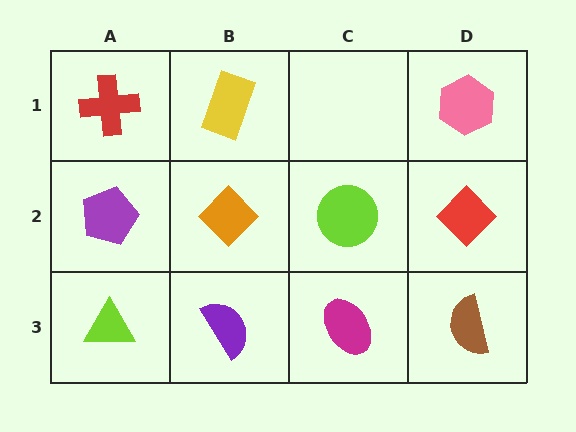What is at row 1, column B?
A yellow rectangle.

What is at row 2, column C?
A lime circle.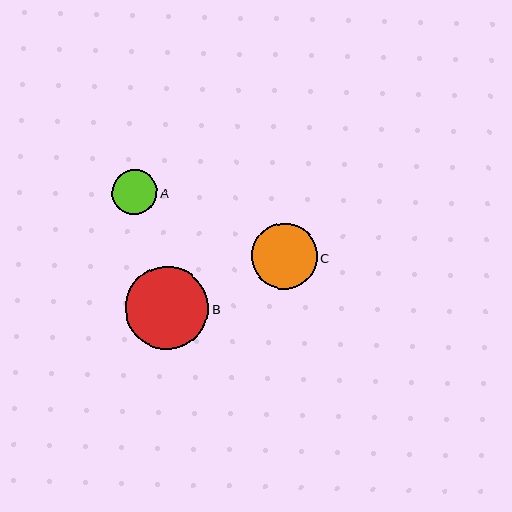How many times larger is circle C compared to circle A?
Circle C is approximately 1.5 times the size of circle A.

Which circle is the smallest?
Circle A is the smallest with a size of approximately 45 pixels.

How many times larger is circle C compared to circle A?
Circle C is approximately 1.5 times the size of circle A.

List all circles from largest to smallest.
From largest to smallest: B, C, A.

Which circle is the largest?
Circle B is the largest with a size of approximately 83 pixels.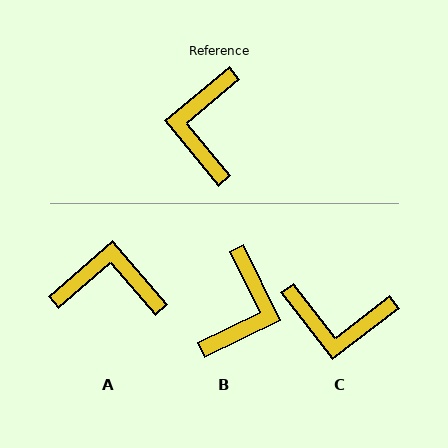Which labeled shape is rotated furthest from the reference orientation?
B, about 166 degrees away.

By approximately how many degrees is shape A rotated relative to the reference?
Approximately 88 degrees clockwise.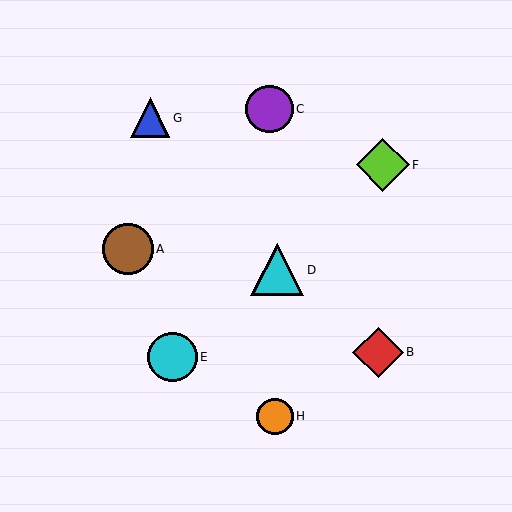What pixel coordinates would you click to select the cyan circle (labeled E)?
Click at (173, 357) to select the cyan circle E.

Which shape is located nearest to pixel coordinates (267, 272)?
The cyan triangle (labeled D) at (277, 270) is nearest to that location.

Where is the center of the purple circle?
The center of the purple circle is at (269, 109).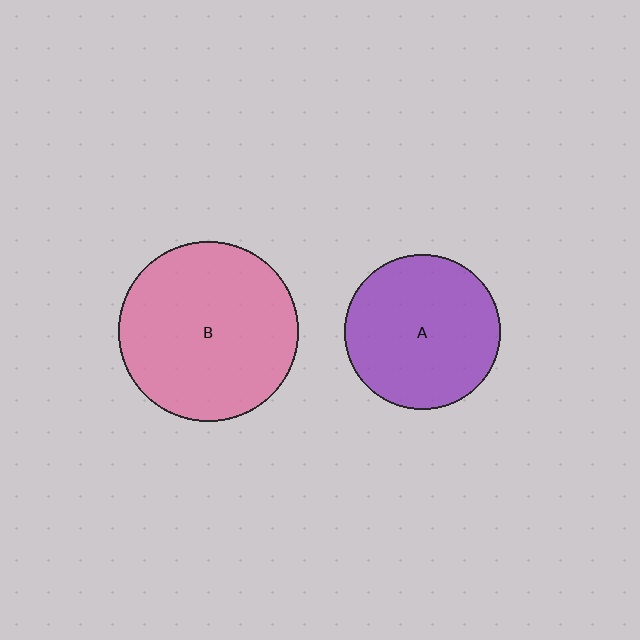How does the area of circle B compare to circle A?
Approximately 1.3 times.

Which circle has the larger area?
Circle B (pink).